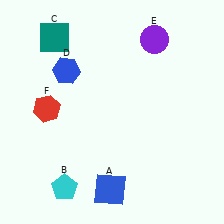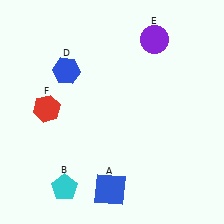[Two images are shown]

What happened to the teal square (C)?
The teal square (C) was removed in Image 2. It was in the top-left area of Image 1.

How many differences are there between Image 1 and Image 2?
There is 1 difference between the two images.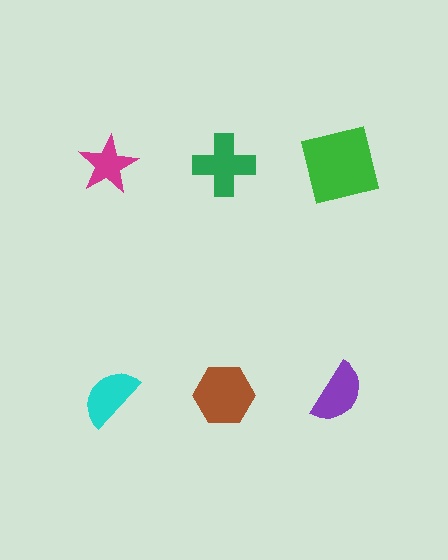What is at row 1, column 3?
A green square.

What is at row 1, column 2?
A green cross.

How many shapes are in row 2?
3 shapes.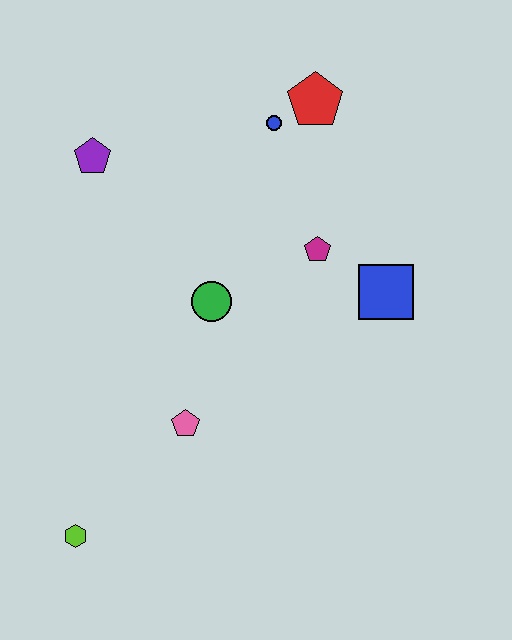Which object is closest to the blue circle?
The red pentagon is closest to the blue circle.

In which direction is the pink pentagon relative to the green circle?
The pink pentagon is below the green circle.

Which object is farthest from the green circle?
The lime hexagon is farthest from the green circle.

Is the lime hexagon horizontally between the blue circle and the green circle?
No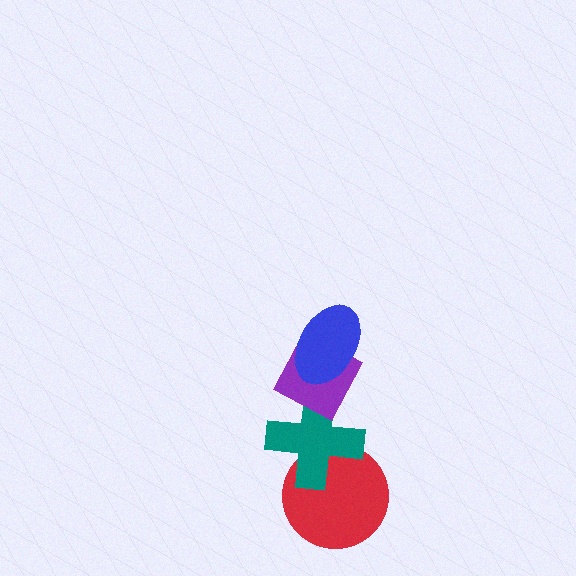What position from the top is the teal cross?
The teal cross is 3rd from the top.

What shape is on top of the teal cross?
The purple diamond is on top of the teal cross.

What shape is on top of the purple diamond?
The blue ellipse is on top of the purple diamond.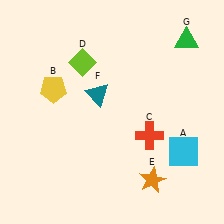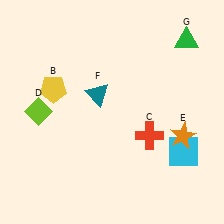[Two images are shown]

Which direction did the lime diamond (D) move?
The lime diamond (D) moved down.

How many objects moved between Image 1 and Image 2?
2 objects moved between the two images.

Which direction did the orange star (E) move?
The orange star (E) moved up.